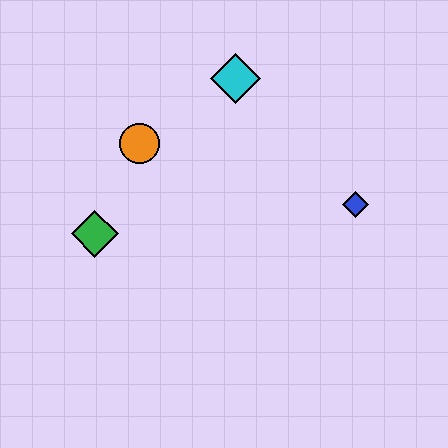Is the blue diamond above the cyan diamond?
No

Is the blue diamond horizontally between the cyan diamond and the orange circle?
No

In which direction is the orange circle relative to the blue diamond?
The orange circle is to the left of the blue diamond.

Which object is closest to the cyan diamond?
The orange circle is closest to the cyan diamond.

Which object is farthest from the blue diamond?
The green diamond is farthest from the blue diamond.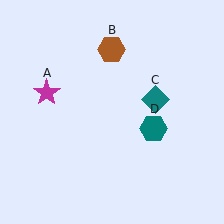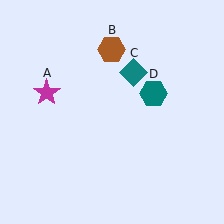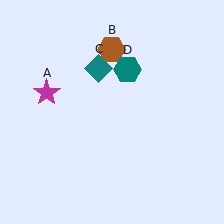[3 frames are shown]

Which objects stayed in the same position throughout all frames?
Magenta star (object A) and brown hexagon (object B) remained stationary.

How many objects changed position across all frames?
2 objects changed position: teal diamond (object C), teal hexagon (object D).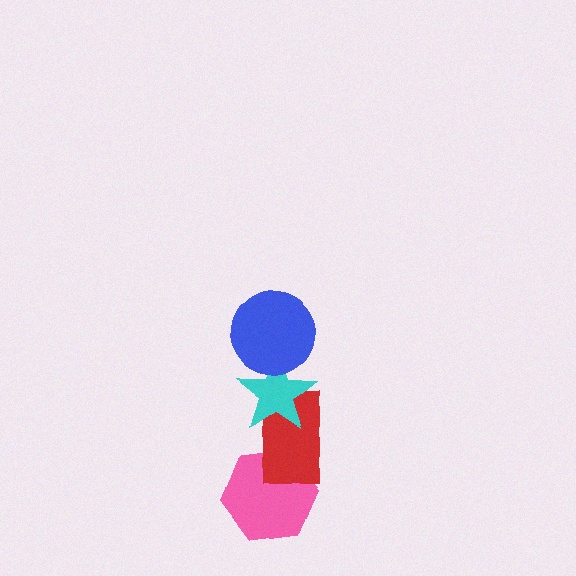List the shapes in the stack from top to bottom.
From top to bottom: the blue circle, the cyan star, the red rectangle, the pink hexagon.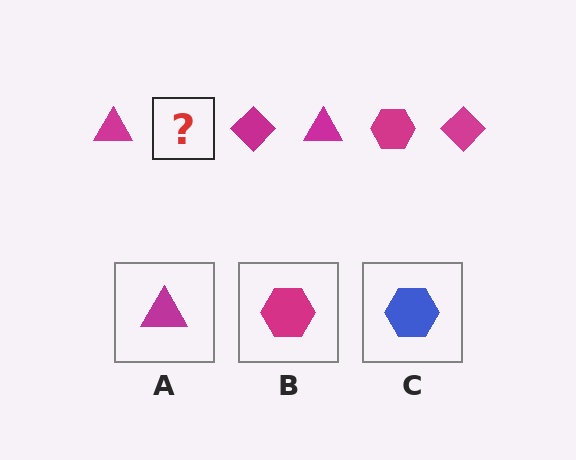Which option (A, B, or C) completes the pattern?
B.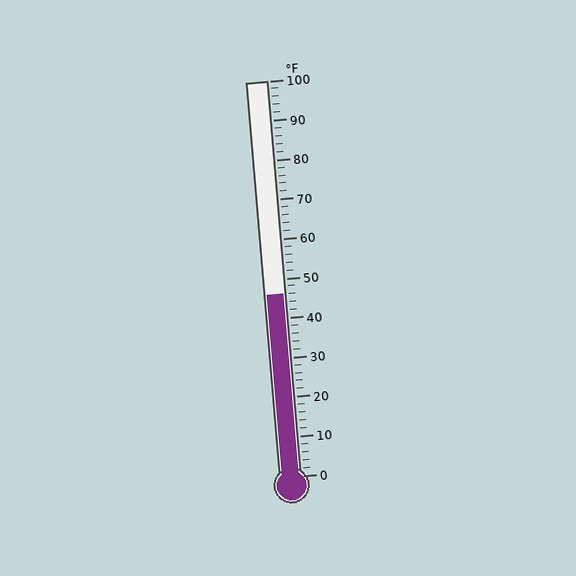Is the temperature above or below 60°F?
The temperature is below 60°F.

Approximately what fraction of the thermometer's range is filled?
The thermometer is filled to approximately 45% of its range.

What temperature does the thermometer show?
The thermometer shows approximately 46°F.